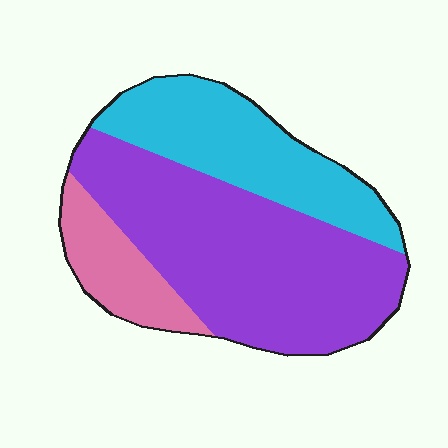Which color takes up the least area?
Pink, at roughly 15%.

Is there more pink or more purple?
Purple.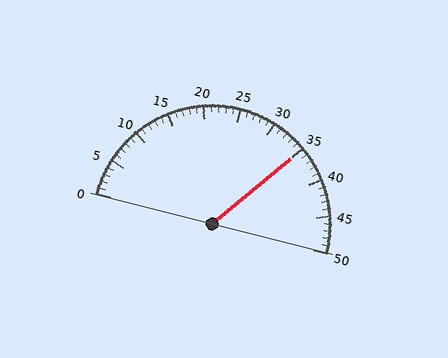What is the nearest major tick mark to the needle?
The nearest major tick mark is 35.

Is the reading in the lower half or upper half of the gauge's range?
The reading is in the upper half of the range (0 to 50).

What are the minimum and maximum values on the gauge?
The gauge ranges from 0 to 50.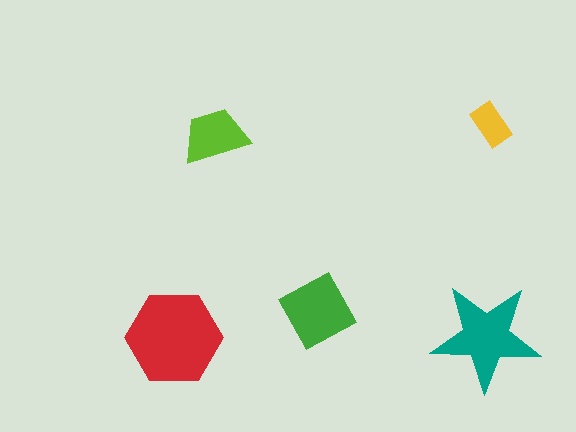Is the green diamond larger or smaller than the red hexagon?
Smaller.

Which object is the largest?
The red hexagon.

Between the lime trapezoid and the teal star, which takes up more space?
The teal star.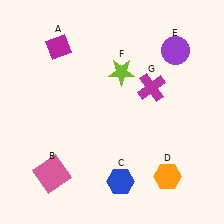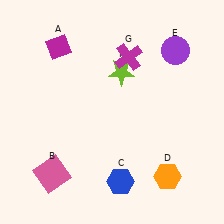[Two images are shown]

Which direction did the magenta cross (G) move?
The magenta cross (G) moved up.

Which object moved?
The magenta cross (G) moved up.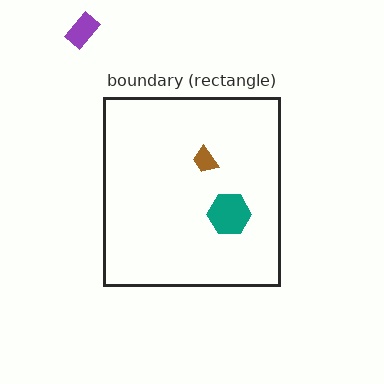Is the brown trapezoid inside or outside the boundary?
Inside.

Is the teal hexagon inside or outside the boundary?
Inside.